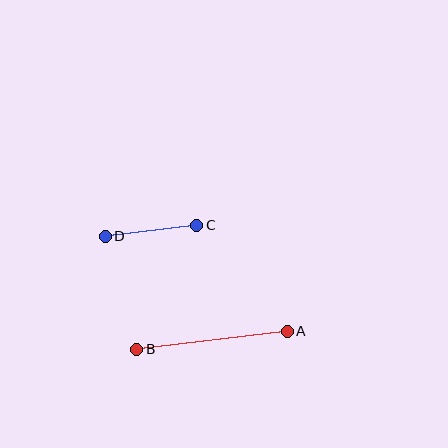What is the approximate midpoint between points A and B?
The midpoint is at approximately (212, 340) pixels.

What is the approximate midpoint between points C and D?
The midpoint is at approximately (151, 231) pixels.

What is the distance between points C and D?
The distance is approximately 92 pixels.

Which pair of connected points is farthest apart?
Points A and B are farthest apart.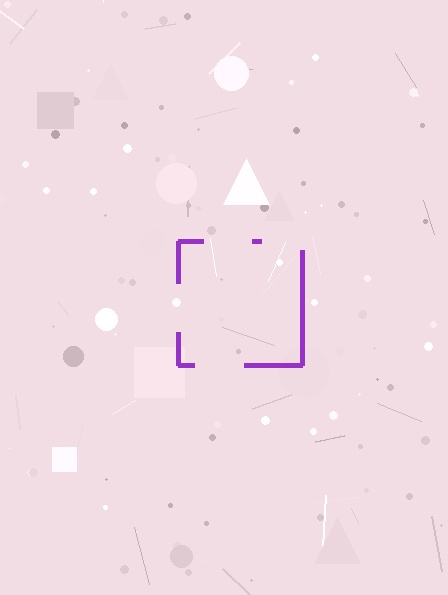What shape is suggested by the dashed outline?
The dashed outline suggests a square.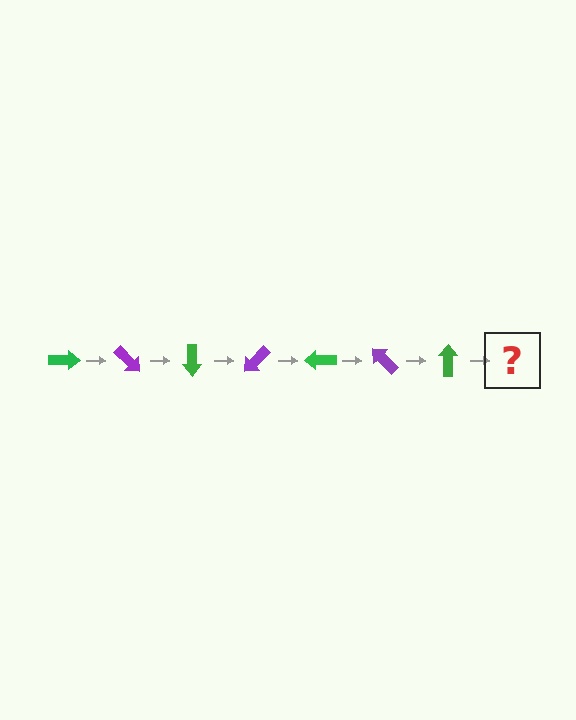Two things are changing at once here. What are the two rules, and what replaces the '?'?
The two rules are that it rotates 45 degrees each step and the color cycles through green and purple. The '?' should be a purple arrow, rotated 315 degrees from the start.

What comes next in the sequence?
The next element should be a purple arrow, rotated 315 degrees from the start.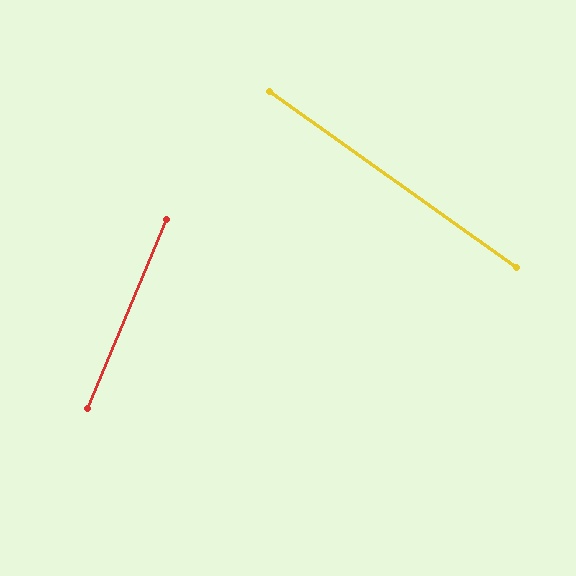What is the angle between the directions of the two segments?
Approximately 77 degrees.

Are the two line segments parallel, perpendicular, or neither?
Neither parallel nor perpendicular — they differ by about 77°.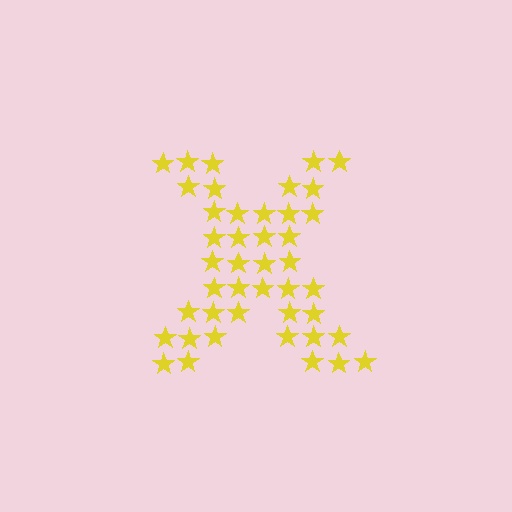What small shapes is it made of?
It is made of small stars.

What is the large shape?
The large shape is the letter X.